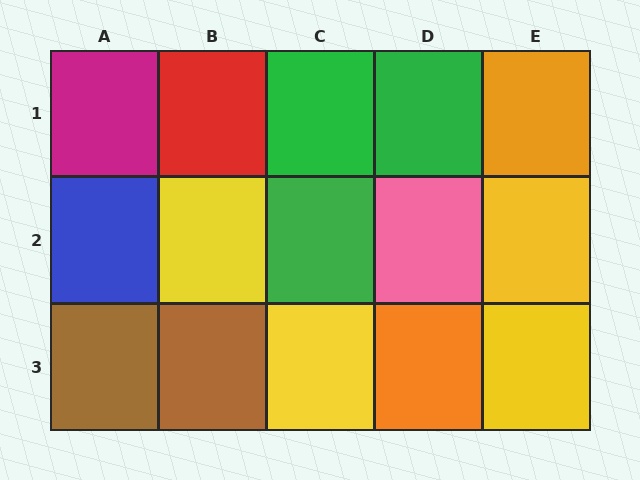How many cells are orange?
2 cells are orange.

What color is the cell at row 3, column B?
Brown.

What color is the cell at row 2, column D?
Pink.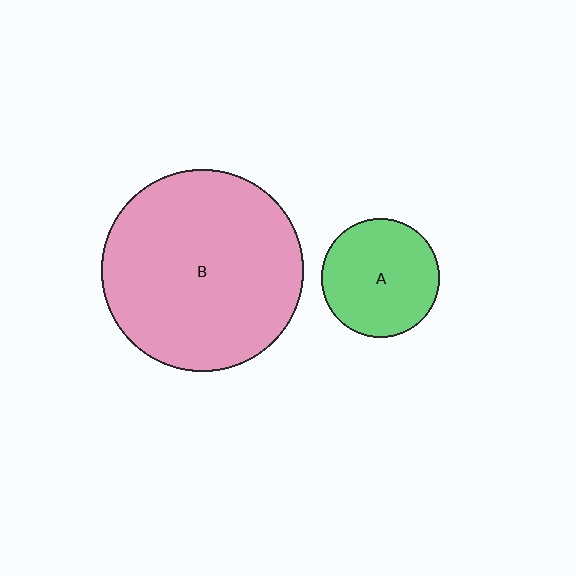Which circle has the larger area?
Circle B (pink).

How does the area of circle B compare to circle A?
Approximately 2.9 times.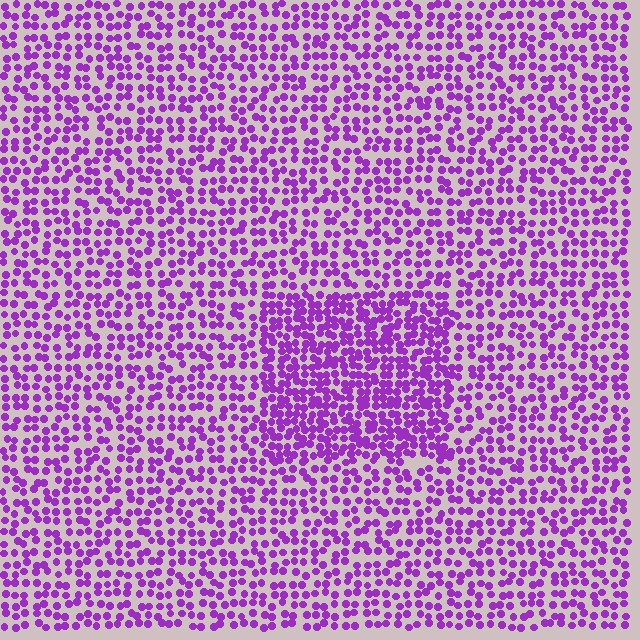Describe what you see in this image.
The image contains small purple elements arranged at two different densities. A rectangle-shaped region is visible where the elements are more densely packed than the surrounding area.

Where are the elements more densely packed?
The elements are more densely packed inside the rectangle boundary.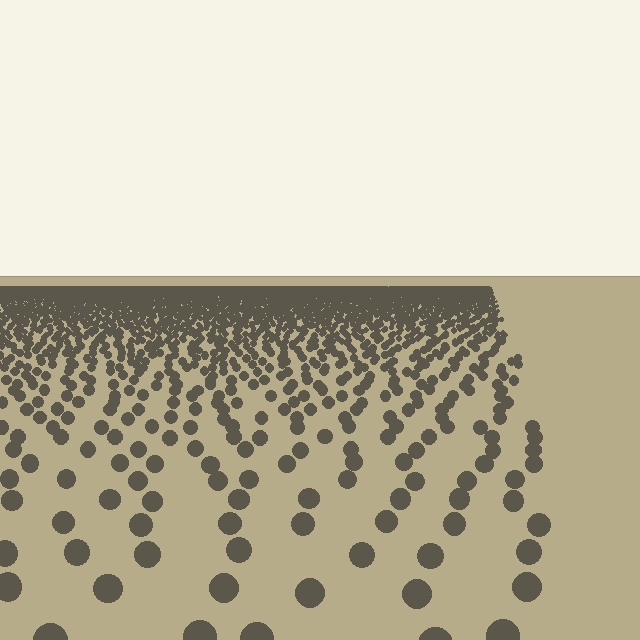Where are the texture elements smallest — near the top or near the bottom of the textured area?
Near the top.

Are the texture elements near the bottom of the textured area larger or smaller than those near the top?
Larger. Near the bottom, elements are closer to the viewer and appear at a bigger on-screen size.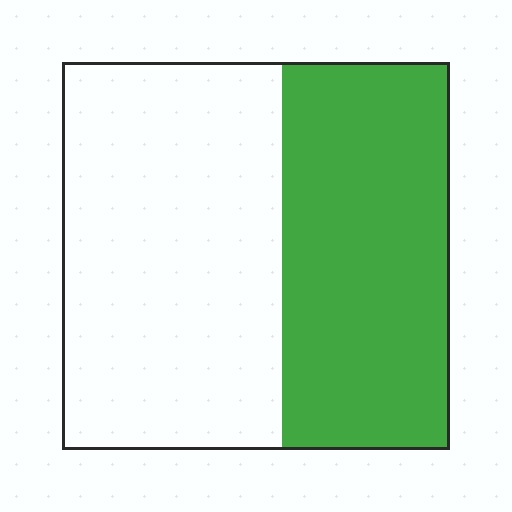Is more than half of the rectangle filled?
No.